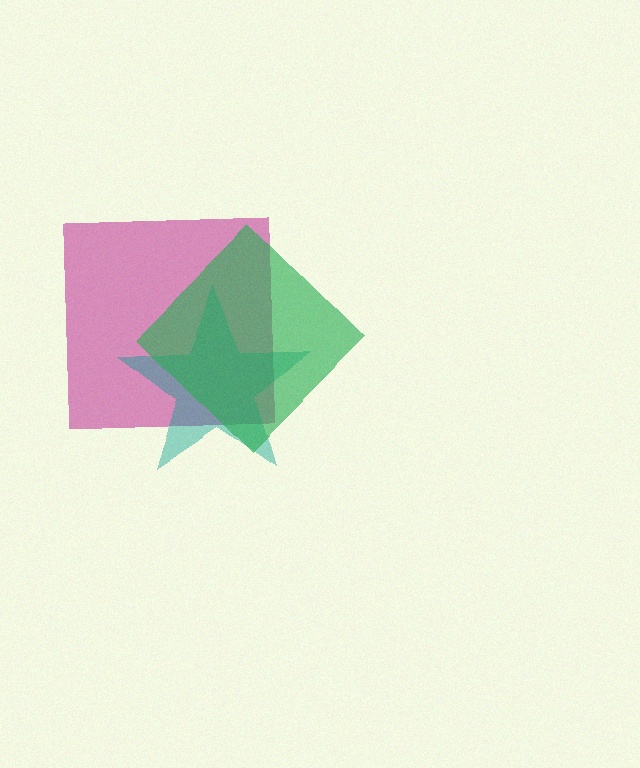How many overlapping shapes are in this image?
There are 3 overlapping shapes in the image.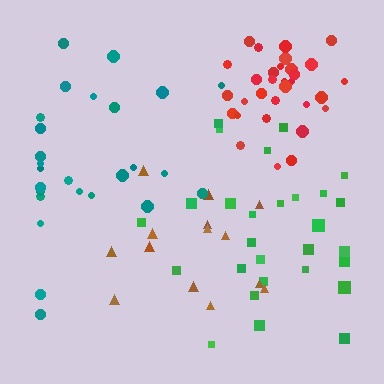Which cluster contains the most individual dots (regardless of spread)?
Red (31).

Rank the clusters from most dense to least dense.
red, green, teal, brown.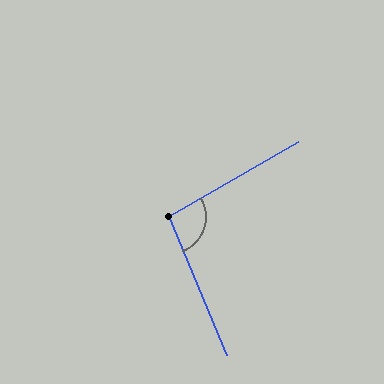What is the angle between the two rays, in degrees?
Approximately 98 degrees.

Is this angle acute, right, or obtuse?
It is obtuse.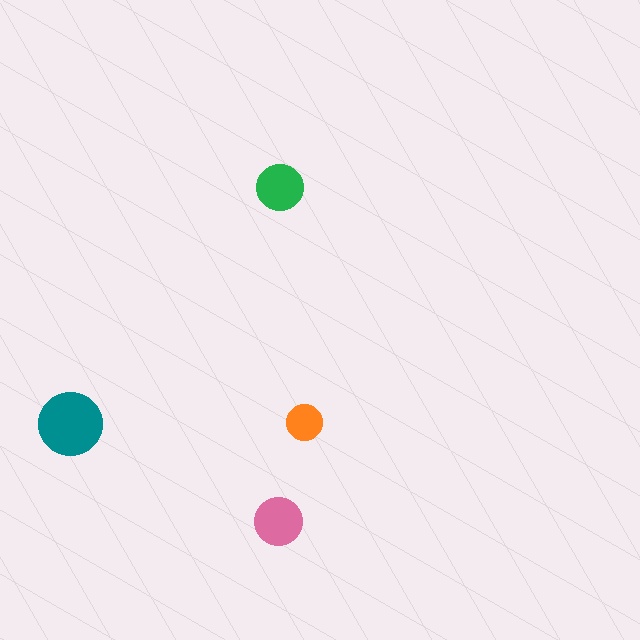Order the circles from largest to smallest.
the teal one, the pink one, the green one, the orange one.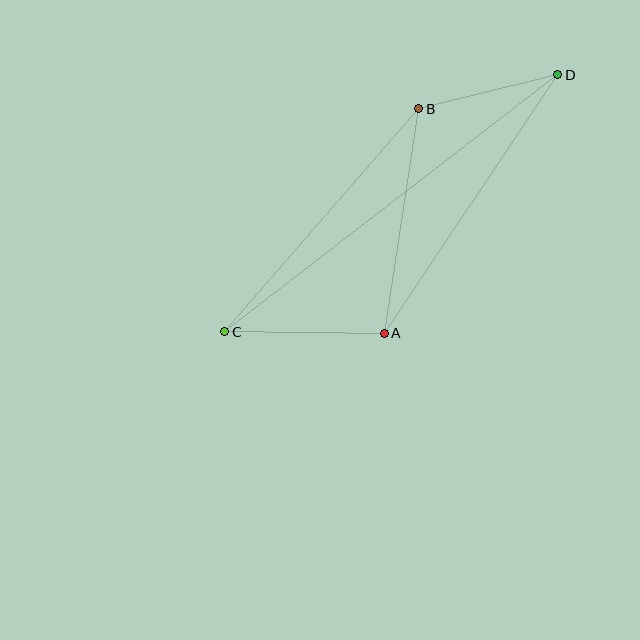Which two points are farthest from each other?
Points C and D are farthest from each other.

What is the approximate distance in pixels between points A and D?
The distance between A and D is approximately 311 pixels.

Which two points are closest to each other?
Points B and D are closest to each other.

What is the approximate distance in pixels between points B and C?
The distance between B and C is approximately 296 pixels.